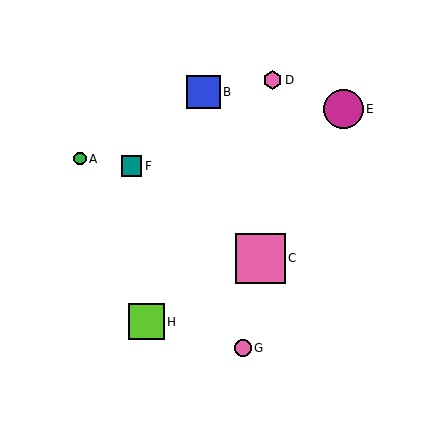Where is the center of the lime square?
The center of the lime square is at (147, 322).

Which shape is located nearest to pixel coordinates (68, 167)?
The green circle (labeled A) at (80, 159) is nearest to that location.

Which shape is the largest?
The pink square (labeled C) is the largest.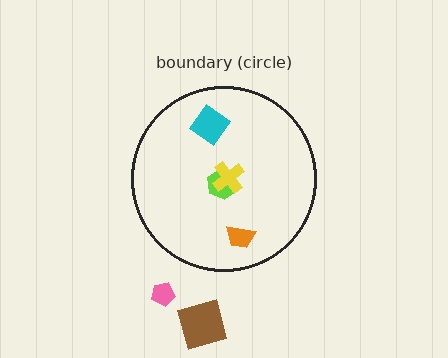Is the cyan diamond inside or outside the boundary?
Inside.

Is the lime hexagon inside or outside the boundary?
Inside.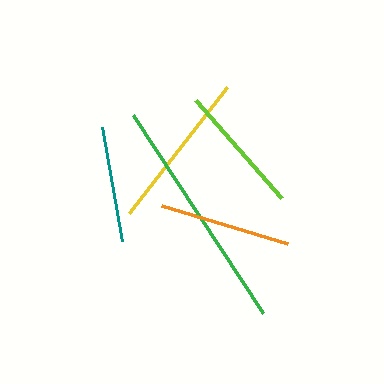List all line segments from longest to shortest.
From longest to shortest: green, yellow, orange, lime, teal.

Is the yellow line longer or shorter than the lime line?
The yellow line is longer than the lime line.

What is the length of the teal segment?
The teal segment is approximately 115 pixels long.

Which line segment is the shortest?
The teal line is the shortest at approximately 115 pixels.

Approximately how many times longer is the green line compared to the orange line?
The green line is approximately 1.8 times the length of the orange line.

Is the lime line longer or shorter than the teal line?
The lime line is longer than the teal line.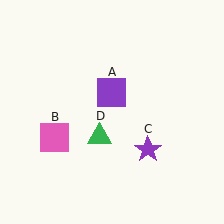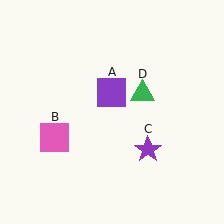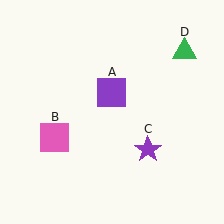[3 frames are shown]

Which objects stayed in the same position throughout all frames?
Purple square (object A) and pink square (object B) and purple star (object C) remained stationary.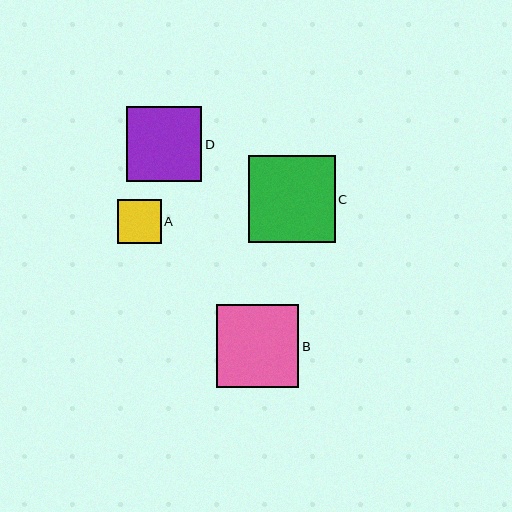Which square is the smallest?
Square A is the smallest with a size of approximately 44 pixels.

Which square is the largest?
Square C is the largest with a size of approximately 87 pixels.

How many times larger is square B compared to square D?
Square B is approximately 1.1 times the size of square D.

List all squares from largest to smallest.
From largest to smallest: C, B, D, A.